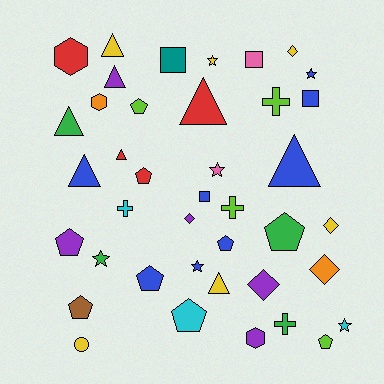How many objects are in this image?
There are 40 objects.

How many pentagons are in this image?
There are 9 pentagons.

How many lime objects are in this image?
There are 4 lime objects.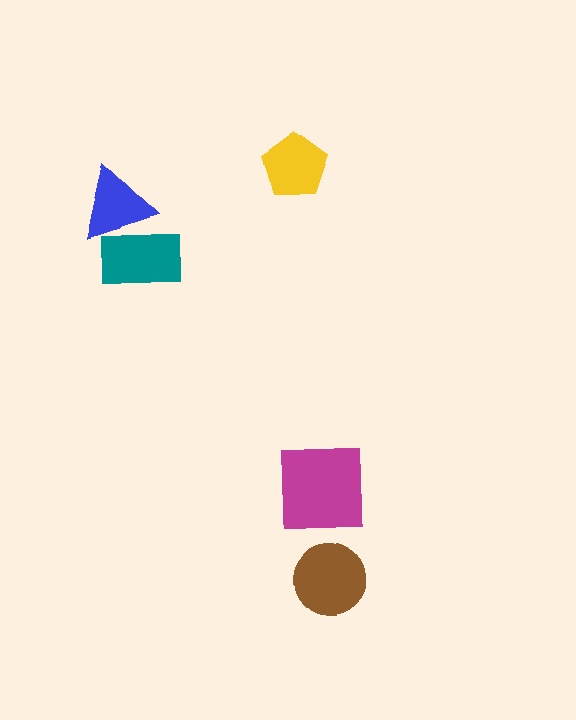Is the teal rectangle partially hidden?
Yes, it is partially covered by another shape.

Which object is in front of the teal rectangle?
The blue triangle is in front of the teal rectangle.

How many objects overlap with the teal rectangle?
1 object overlaps with the teal rectangle.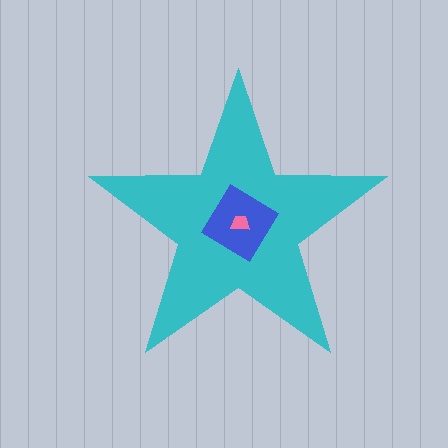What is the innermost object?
The pink trapezoid.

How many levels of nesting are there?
3.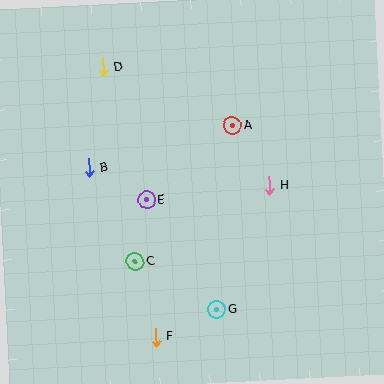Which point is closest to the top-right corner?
Point A is closest to the top-right corner.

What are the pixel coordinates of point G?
Point G is at (217, 310).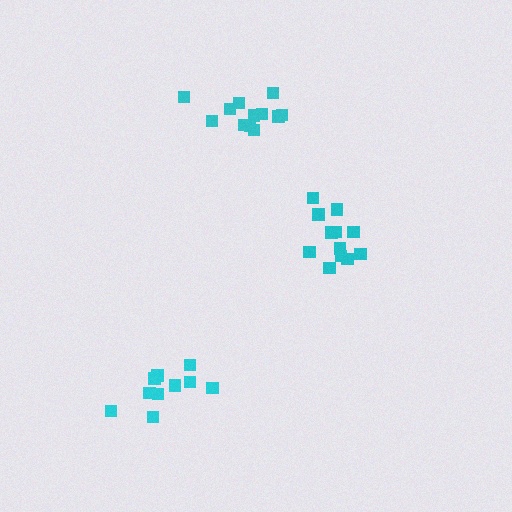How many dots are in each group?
Group 1: 13 dots, Group 2: 10 dots, Group 3: 12 dots (35 total).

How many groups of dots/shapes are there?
There are 3 groups.